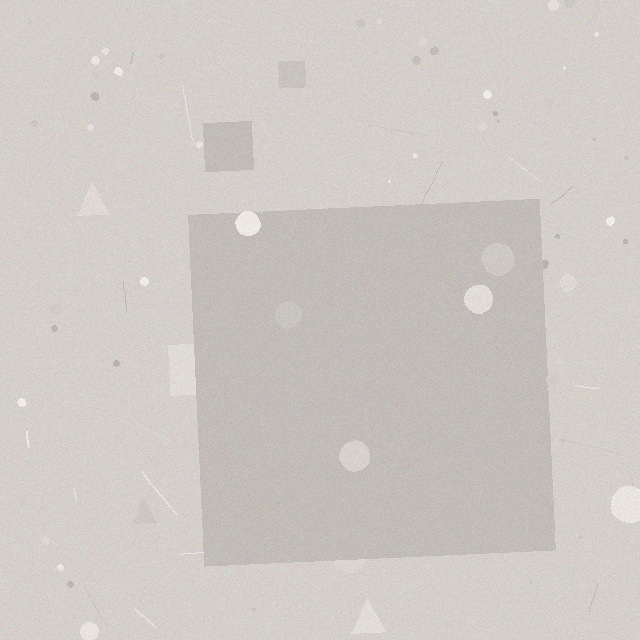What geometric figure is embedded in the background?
A square is embedded in the background.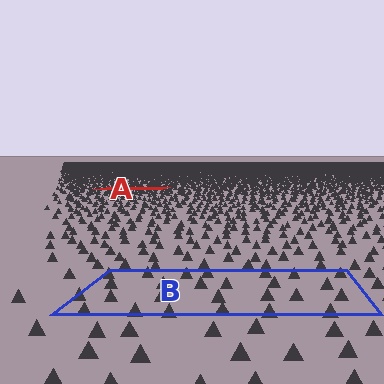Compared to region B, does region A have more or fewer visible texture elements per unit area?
Region A has more texture elements per unit area — they are packed more densely because it is farther away.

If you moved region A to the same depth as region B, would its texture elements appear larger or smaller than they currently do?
They would appear larger. At a closer depth, the same texture elements are projected at a bigger on-screen size.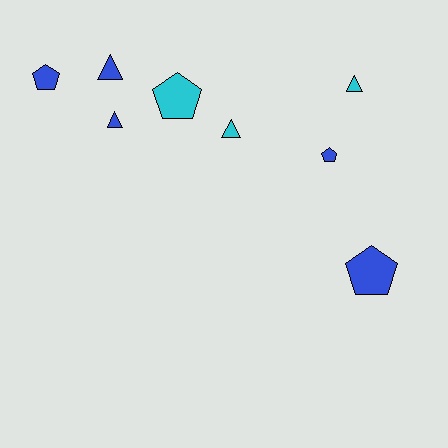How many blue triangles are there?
There are 2 blue triangles.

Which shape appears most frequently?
Pentagon, with 4 objects.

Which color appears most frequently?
Blue, with 5 objects.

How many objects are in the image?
There are 8 objects.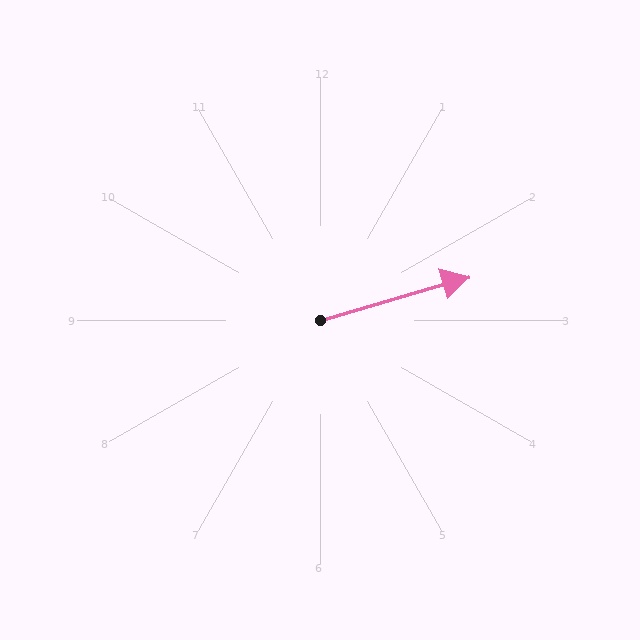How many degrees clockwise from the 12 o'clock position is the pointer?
Approximately 74 degrees.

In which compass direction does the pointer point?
East.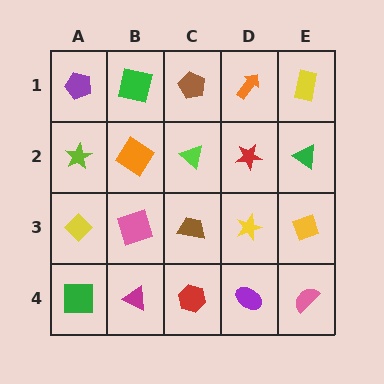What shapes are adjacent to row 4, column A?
A yellow diamond (row 3, column A), a magenta triangle (row 4, column B).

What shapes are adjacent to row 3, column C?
A lime triangle (row 2, column C), a red hexagon (row 4, column C), a pink square (row 3, column B), a yellow star (row 3, column D).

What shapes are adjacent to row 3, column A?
A lime star (row 2, column A), a green square (row 4, column A), a pink square (row 3, column B).